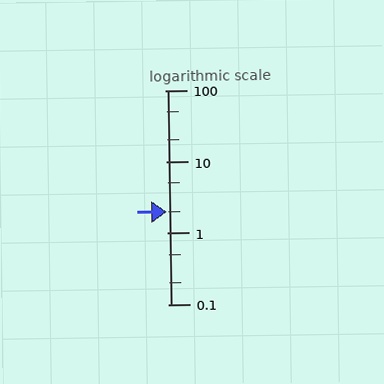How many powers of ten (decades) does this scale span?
The scale spans 3 decades, from 0.1 to 100.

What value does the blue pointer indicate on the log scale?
The pointer indicates approximately 2.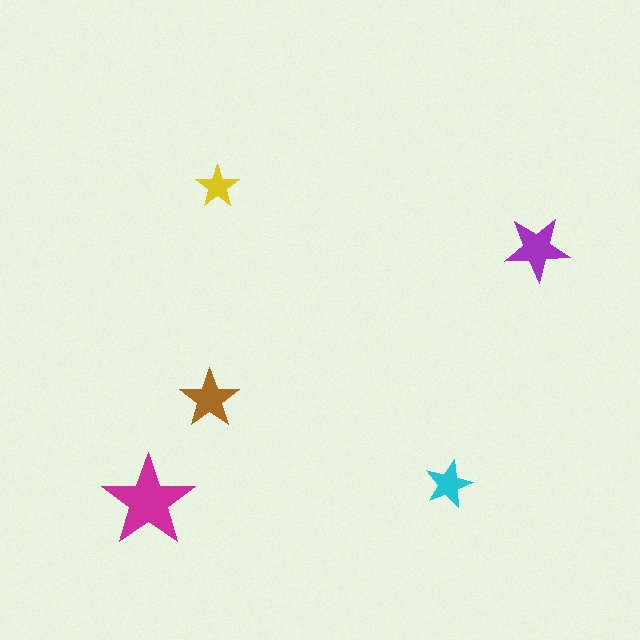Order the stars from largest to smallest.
the magenta one, the purple one, the brown one, the cyan one, the yellow one.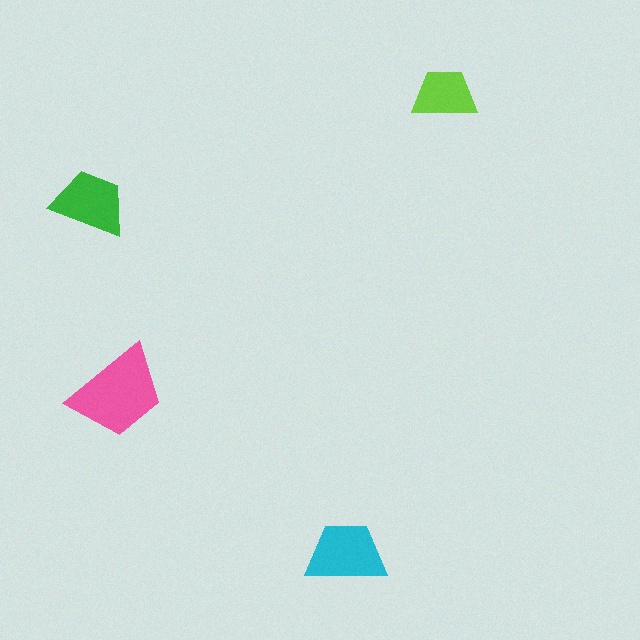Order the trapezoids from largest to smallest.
the pink one, the cyan one, the green one, the lime one.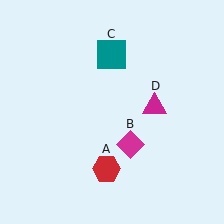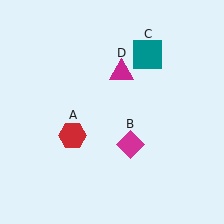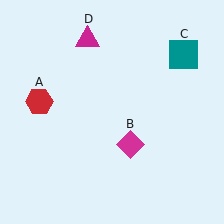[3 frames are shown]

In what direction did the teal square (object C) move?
The teal square (object C) moved right.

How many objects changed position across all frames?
3 objects changed position: red hexagon (object A), teal square (object C), magenta triangle (object D).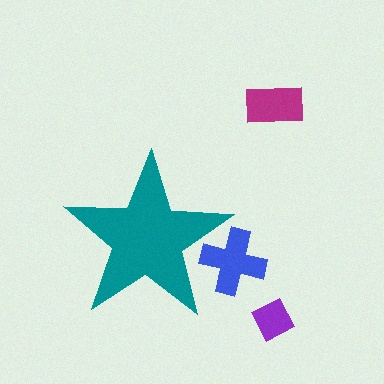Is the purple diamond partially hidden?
No, the purple diamond is fully visible.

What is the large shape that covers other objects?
A teal star.